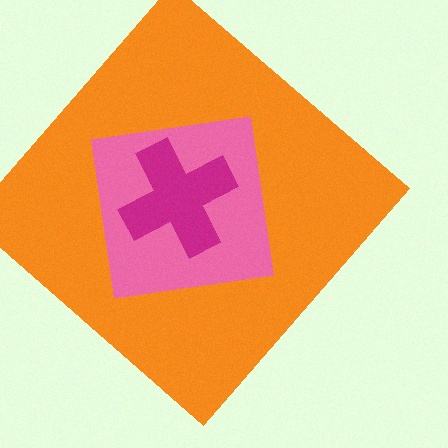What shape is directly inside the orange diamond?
The pink square.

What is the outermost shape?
The orange diamond.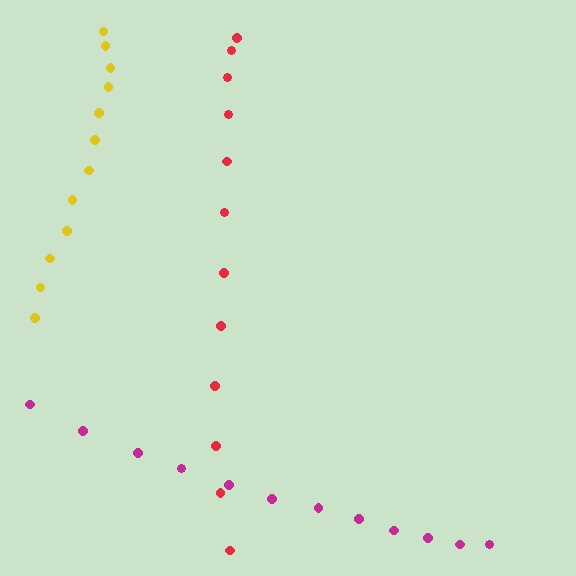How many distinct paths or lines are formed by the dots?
There are 3 distinct paths.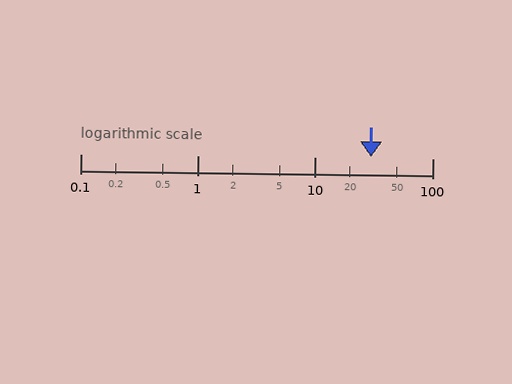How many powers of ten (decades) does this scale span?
The scale spans 3 decades, from 0.1 to 100.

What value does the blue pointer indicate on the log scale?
The pointer indicates approximately 30.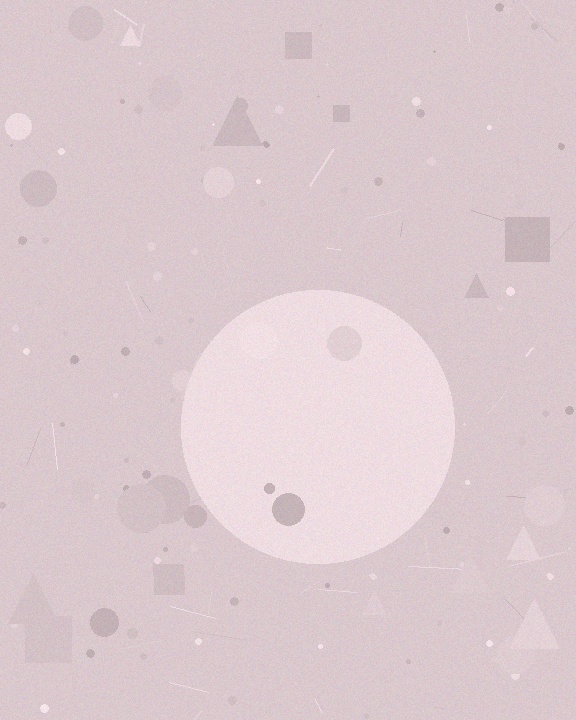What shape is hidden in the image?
A circle is hidden in the image.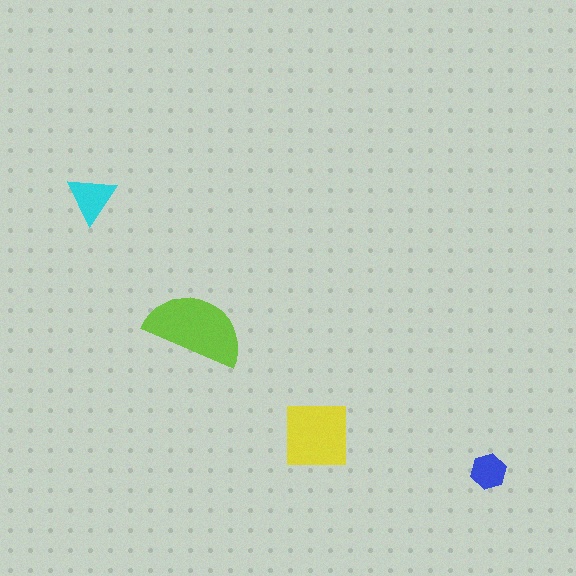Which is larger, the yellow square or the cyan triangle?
The yellow square.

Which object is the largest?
The lime semicircle.